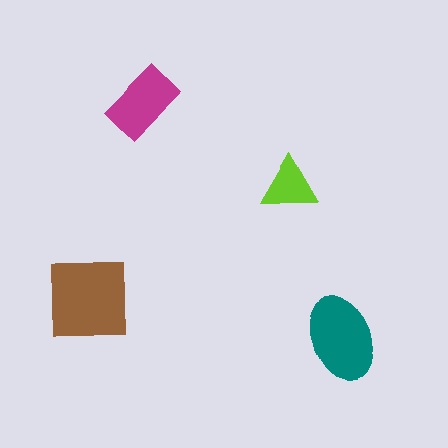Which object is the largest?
The brown square.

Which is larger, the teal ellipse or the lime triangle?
The teal ellipse.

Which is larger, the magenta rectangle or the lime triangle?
The magenta rectangle.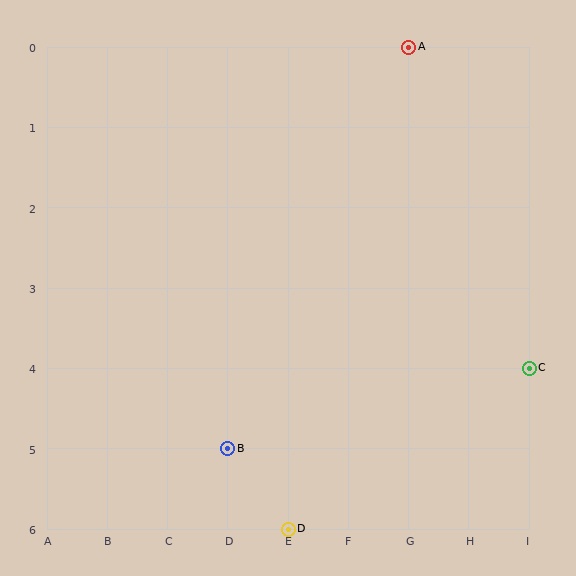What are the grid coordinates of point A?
Point A is at grid coordinates (G, 0).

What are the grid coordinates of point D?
Point D is at grid coordinates (E, 6).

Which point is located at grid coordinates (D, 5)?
Point B is at (D, 5).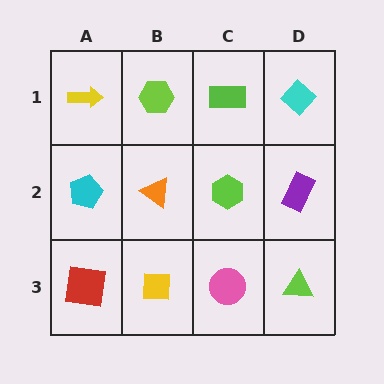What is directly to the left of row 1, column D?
A lime rectangle.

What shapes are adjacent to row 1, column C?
A lime hexagon (row 2, column C), a lime hexagon (row 1, column B), a cyan diamond (row 1, column D).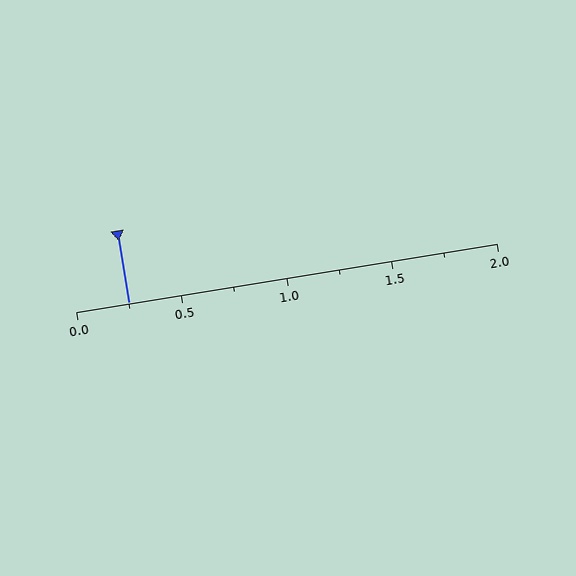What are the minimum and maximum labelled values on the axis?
The axis runs from 0.0 to 2.0.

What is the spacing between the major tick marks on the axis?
The major ticks are spaced 0.5 apart.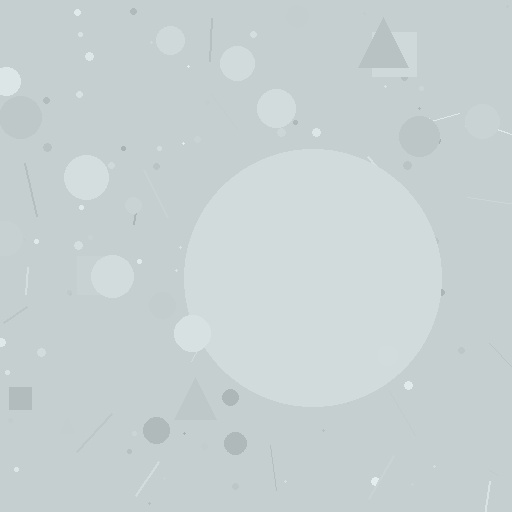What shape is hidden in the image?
A circle is hidden in the image.